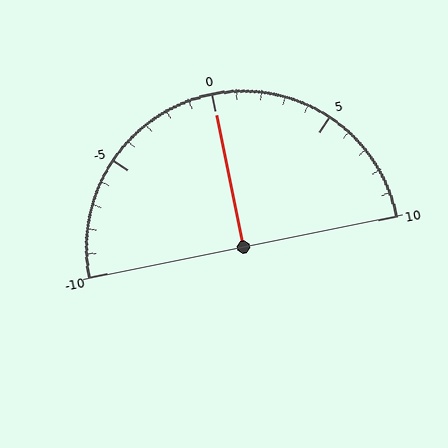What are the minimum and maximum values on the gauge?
The gauge ranges from -10 to 10.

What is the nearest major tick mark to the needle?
The nearest major tick mark is 0.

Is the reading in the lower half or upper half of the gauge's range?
The reading is in the upper half of the range (-10 to 10).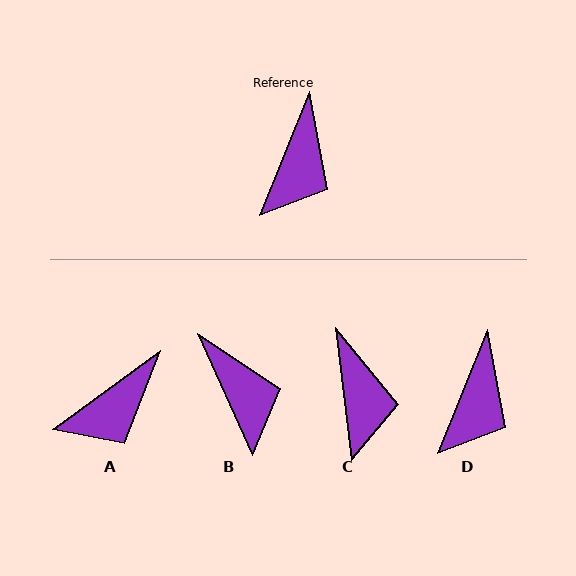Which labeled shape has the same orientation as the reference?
D.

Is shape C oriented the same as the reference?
No, it is off by about 29 degrees.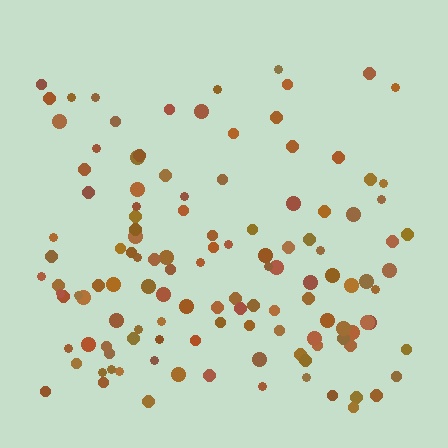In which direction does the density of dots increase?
From top to bottom, with the bottom side densest.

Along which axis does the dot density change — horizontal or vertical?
Vertical.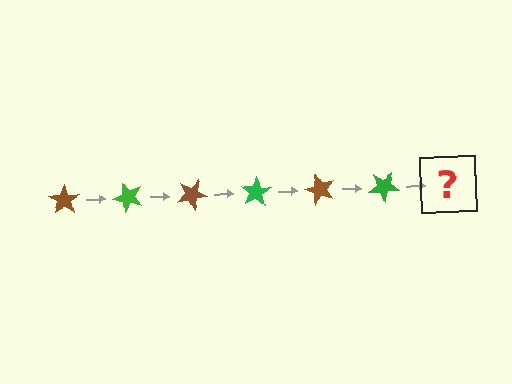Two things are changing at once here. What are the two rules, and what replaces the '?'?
The two rules are that it rotates 50 degrees each step and the color cycles through brown and green. The '?' should be a brown star, rotated 300 degrees from the start.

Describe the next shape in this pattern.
It should be a brown star, rotated 300 degrees from the start.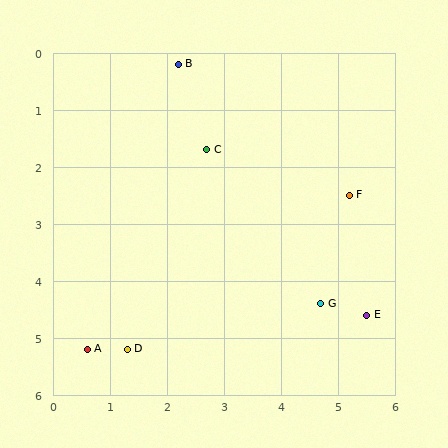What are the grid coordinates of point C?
Point C is at approximately (2.7, 1.7).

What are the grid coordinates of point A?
Point A is at approximately (0.6, 5.2).